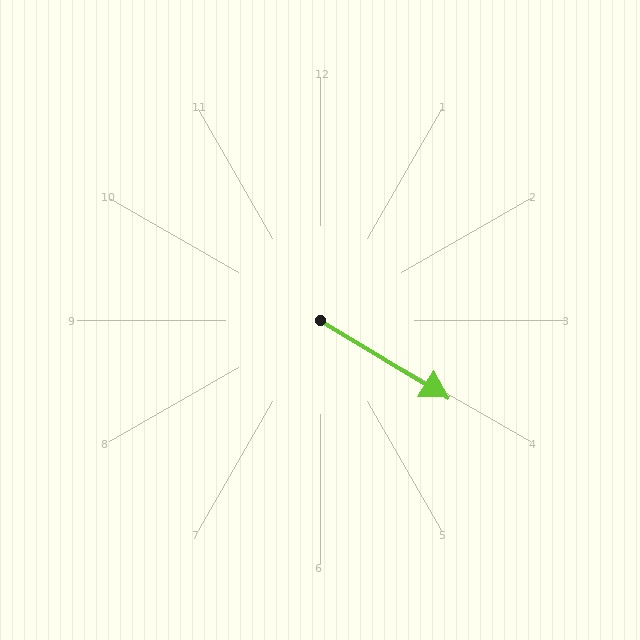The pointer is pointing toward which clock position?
Roughly 4 o'clock.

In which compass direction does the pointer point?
Southeast.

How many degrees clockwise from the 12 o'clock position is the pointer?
Approximately 121 degrees.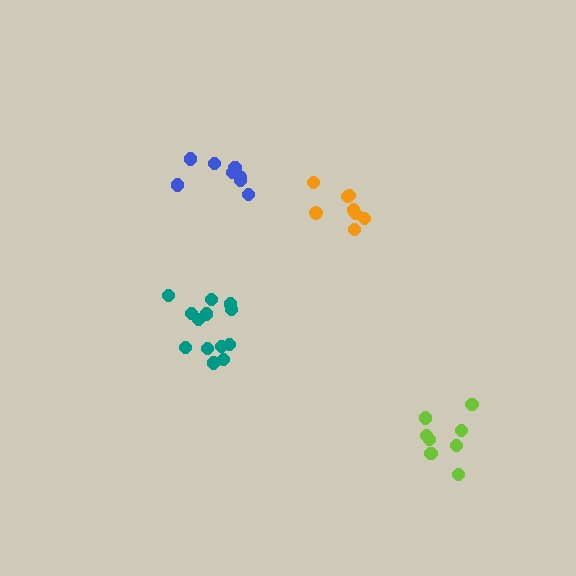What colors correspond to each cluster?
The clusters are colored: orange, teal, lime, blue.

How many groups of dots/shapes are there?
There are 4 groups.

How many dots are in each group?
Group 1: 8 dots, Group 2: 13 dots, Group 3: 8 dots, Group 4: 8 dots (37 total).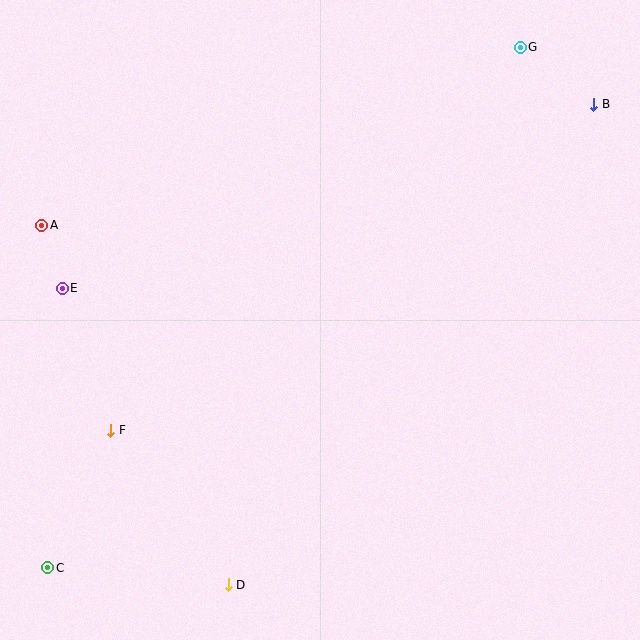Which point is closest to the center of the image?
Point F at (111, 430) is closest to the center.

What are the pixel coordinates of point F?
Point F is at (111, 430).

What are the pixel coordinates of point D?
Point D is at (228, 585).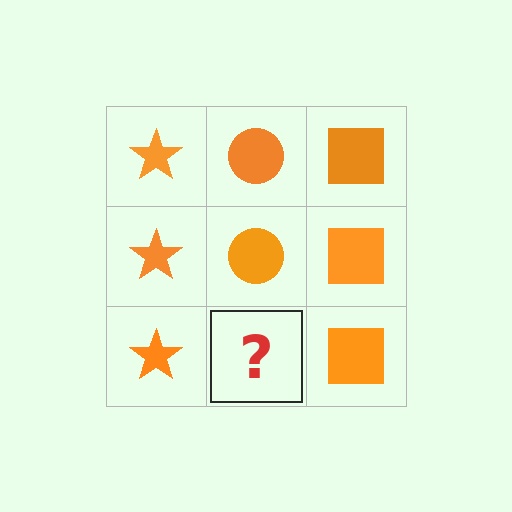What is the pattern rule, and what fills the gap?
The rule is that each column has a consistent shape. The gap should be filled with an orange circle.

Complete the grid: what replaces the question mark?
The question mark should be replaced with an orange circle.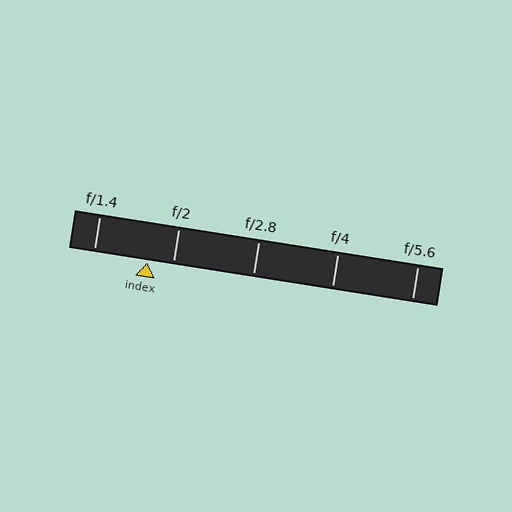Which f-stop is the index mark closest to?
The index mark is closest to f/2.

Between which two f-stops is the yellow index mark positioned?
The index mark is between f/1.4 and f/2.